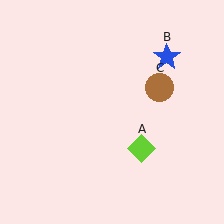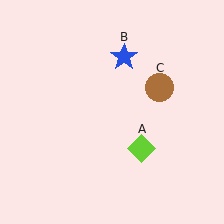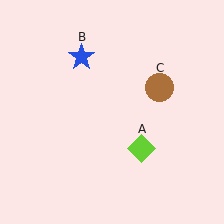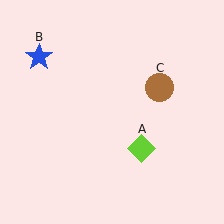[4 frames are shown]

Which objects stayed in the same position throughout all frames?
Lime diamond (object A) and brown circle (object C) remained stationary.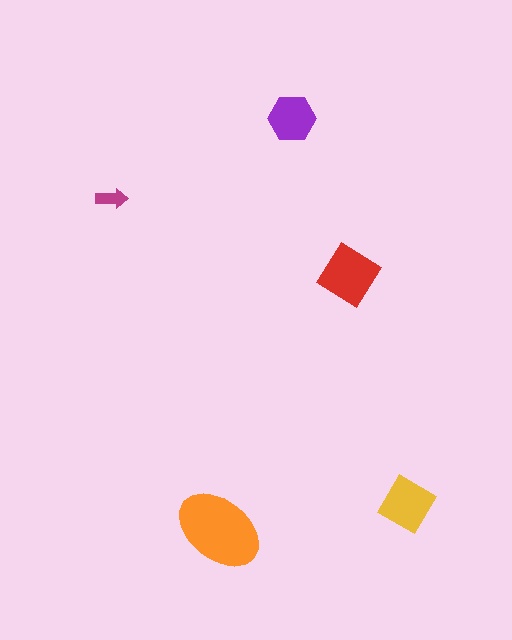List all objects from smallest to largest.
The magenta arrow, the purple hexagon, the yellow diamond, the red diamond, the orange ellipse.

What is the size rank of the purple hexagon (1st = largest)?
4th.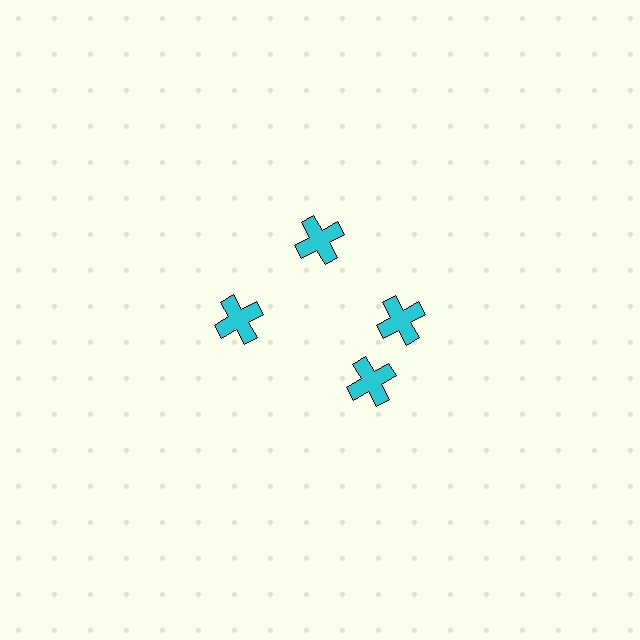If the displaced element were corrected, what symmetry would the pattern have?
It would have 4-fold rotational symmetry — the pattern would map onto itself every 90 degrees.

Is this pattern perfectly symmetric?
No. The 4 cyan crosses are arranged in a ring, but one element near the 6 o'clock position is rotated out of alignment along the ring, breaking the 4-fold rotational symmetry.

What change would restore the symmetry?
The symmetry would be restored by rotating it back into even spacing with its neighbors so that all 4 crosses sit at equal angles and equal distance from the center.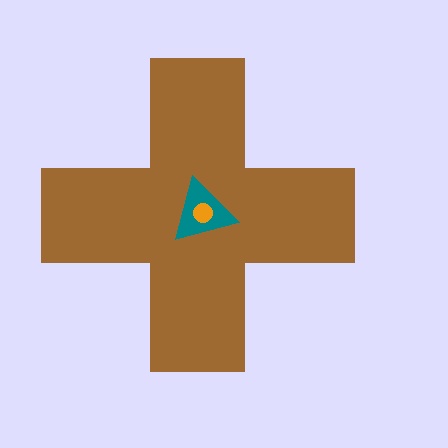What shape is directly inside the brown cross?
The teal triangle.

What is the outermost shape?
The brown cross.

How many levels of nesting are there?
3.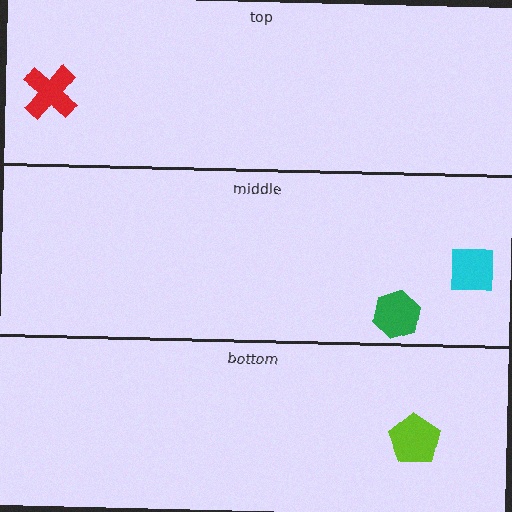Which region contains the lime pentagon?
The bottom region.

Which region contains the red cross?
The top region.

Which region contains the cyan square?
The middle region.